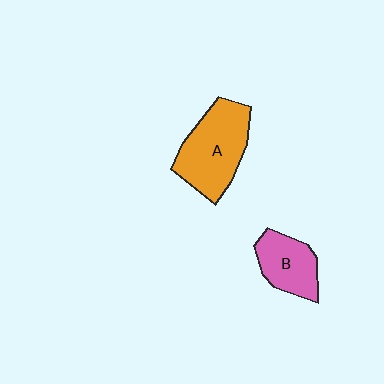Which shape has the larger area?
Shape A (orange).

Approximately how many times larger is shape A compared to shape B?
Approximately 1.6 times.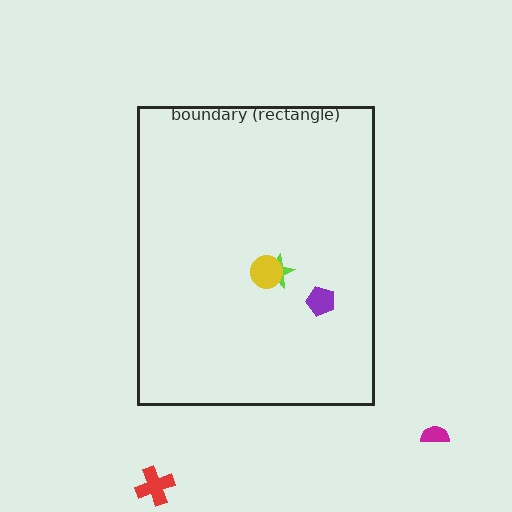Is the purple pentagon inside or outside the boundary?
Inside.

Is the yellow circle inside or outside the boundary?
Inside.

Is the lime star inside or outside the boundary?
Inside.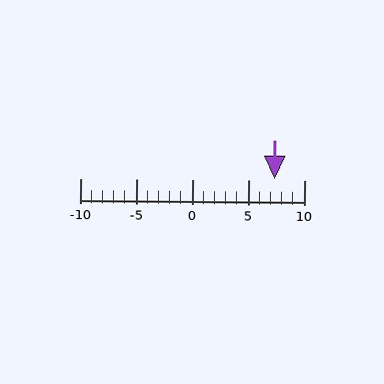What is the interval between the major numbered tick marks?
The major tick marks are spaced 5 units apart.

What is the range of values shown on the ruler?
The ruler shows values from -10 to 10.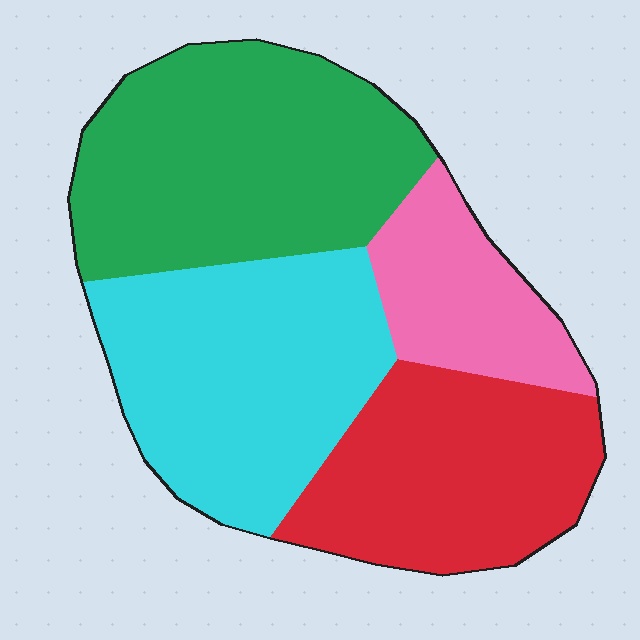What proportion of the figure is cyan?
Cyan takes up about one third (1/3) of the figure.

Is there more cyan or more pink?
Cyan.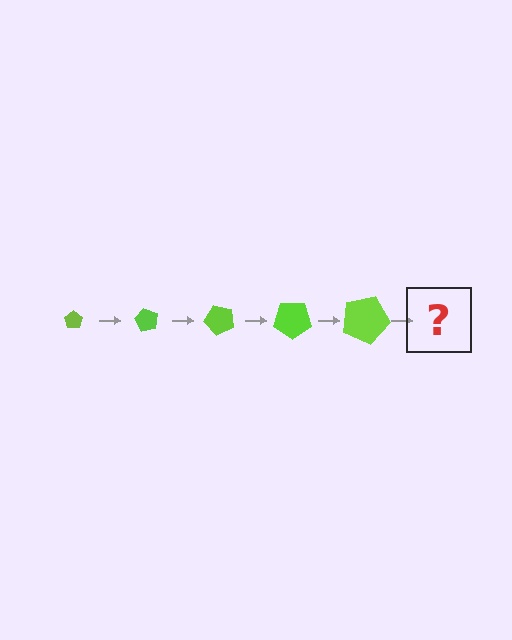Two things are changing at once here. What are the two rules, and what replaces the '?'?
The two rules are that the pentagon grows larger each step and it rotates 60 degrees each step. The '?' should be a pentagon, larger than the previous one and rotated 300 degrees from the start.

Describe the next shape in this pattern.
It should be a pentagon, larger than the previous one and rotated 300 degrees from the start.